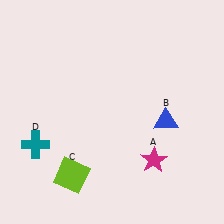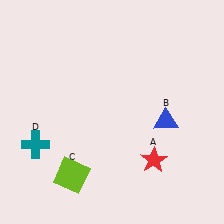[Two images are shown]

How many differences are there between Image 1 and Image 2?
There is 1 difference between the two images.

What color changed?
The star (A) changed from magenta in Image 1 to red in Image 2.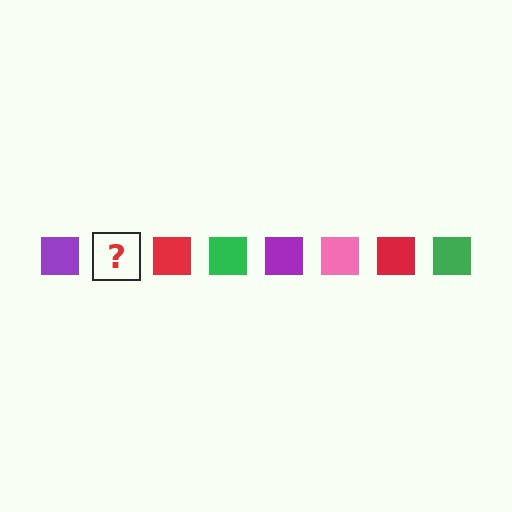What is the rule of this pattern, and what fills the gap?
The rule is that the pattern cycles through purple, pink, red, green squares. The gap should be filled with a pink square.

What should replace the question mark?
The question mark should be replaced with a pink square.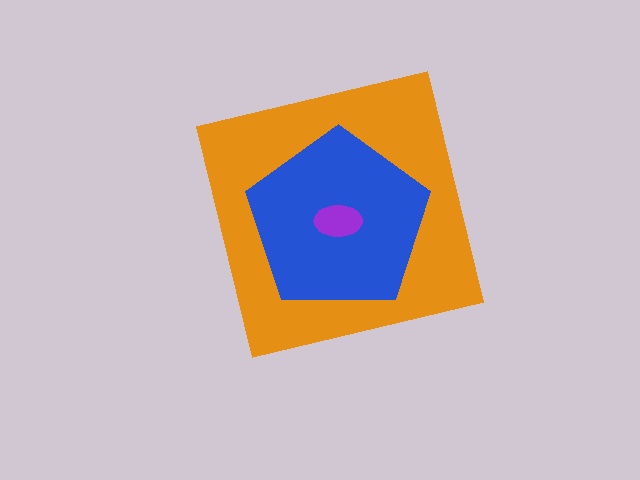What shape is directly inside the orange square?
The blue pentagon.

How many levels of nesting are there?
3.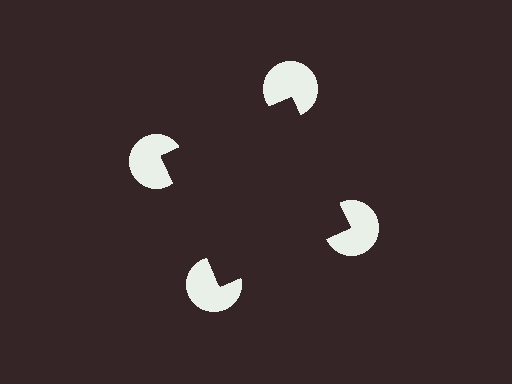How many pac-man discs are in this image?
There are 4 — one at each vertex of the illusory square.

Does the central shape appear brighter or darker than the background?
It typically appears slightly darker than the background, even though no actual brightness change is drawn.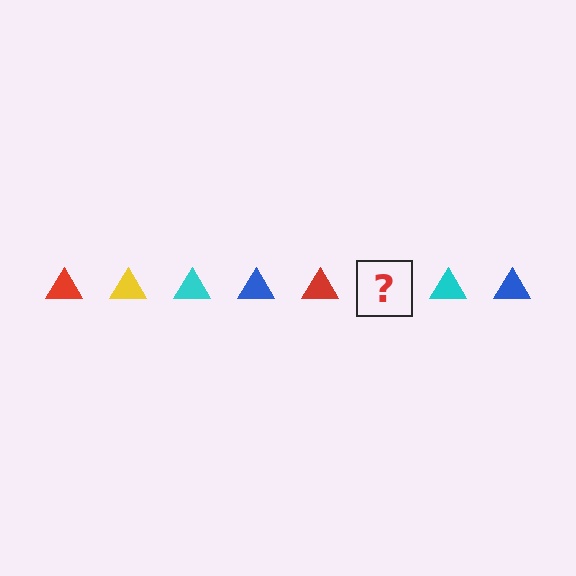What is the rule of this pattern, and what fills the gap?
The rule is that the pattern cycles through red, yellow, cyan, blue triangles. The gap should be filled with a yellow triangle.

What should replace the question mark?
The question mark should be replaced with a yellow triangle.